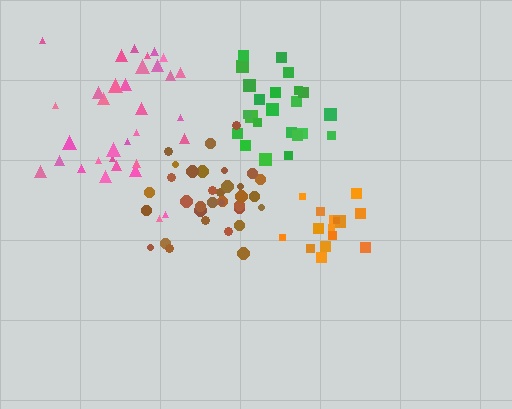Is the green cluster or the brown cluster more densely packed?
Brown.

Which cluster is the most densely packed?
Brown.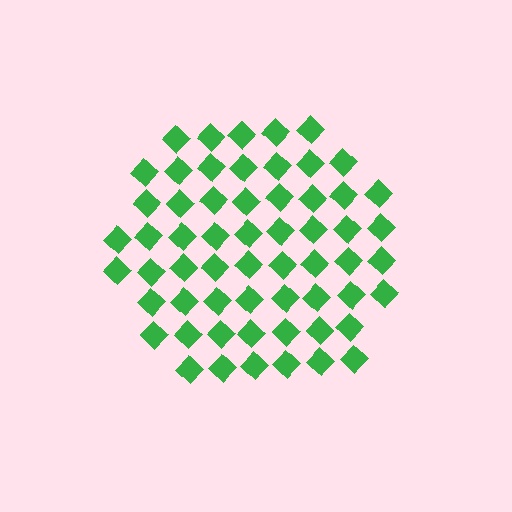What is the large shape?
The large shape is a hexagon.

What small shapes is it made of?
It is made of small diamonds.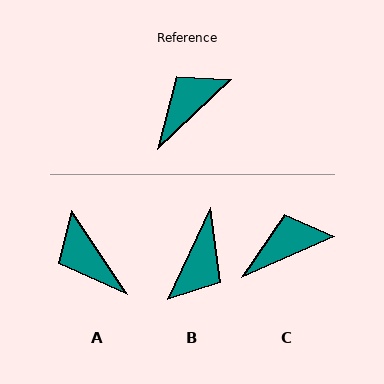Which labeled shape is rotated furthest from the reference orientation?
B, about 159 degrees away.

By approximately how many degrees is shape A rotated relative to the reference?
Approximately 80 degrees counter-clockwise.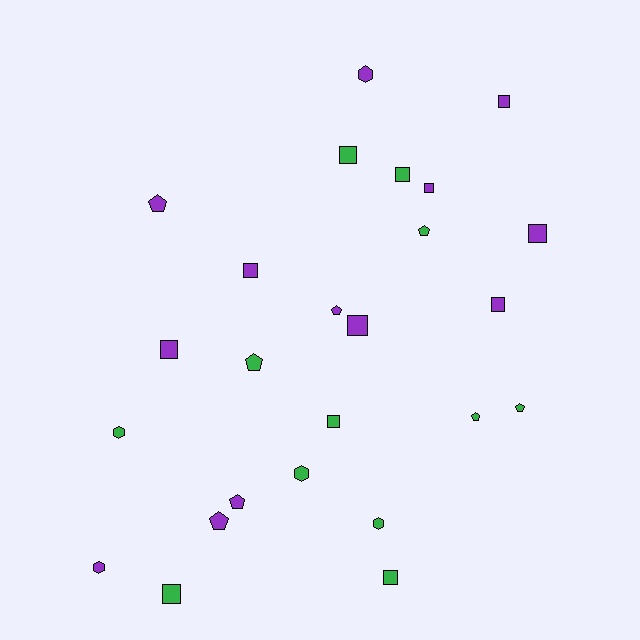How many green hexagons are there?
There are 3 green hexagons.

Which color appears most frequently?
Purple, with 13 objects.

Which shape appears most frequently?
Square, with 12 objects.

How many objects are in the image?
There are 25 objects.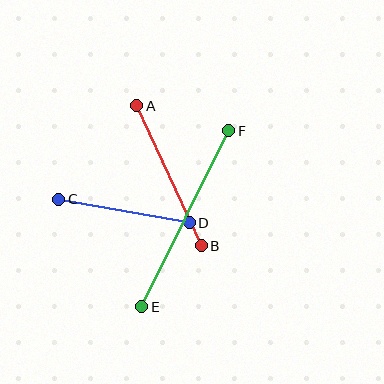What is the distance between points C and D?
The distance is approximately 133 pixels.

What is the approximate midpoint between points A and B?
The midpoint is at approximately (169, 176) pixels.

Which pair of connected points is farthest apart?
Points E and F are farthest apart.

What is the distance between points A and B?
The distance is approximately 154 pixels.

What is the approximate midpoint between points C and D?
The midpoint is at approximately (124, 211) pixels.